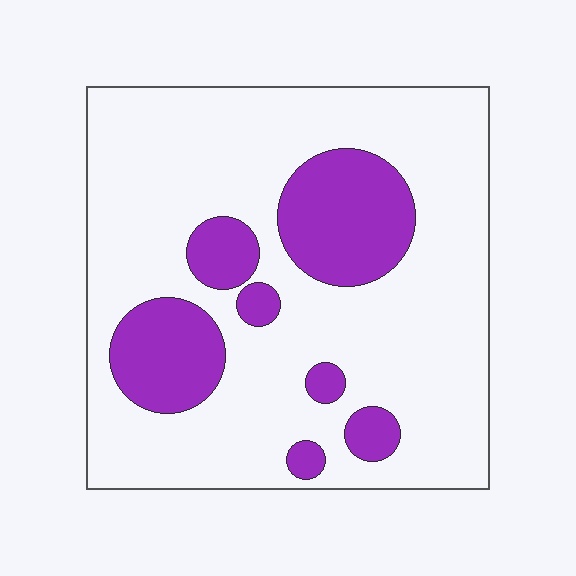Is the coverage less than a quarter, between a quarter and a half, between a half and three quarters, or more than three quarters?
Less than a quarter.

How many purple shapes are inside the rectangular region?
7.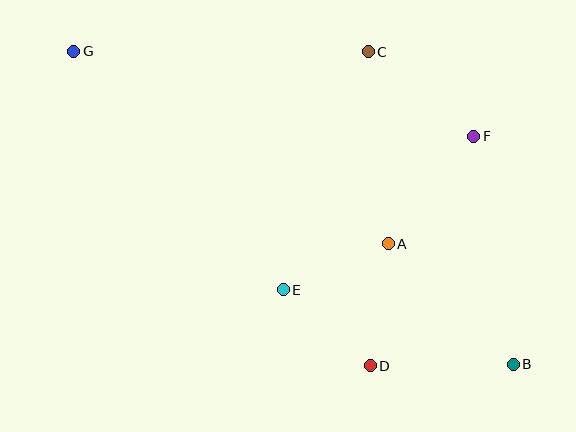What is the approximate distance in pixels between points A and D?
The distance between A and D is approximately 123 pixels.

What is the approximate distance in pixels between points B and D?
The distance between B and D is approximately 143 pixels.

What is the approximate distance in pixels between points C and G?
The distance between C and G is approximately 294 pixels.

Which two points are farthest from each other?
Points B and G are farthest from each other.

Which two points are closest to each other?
Points A and E are closest to each other.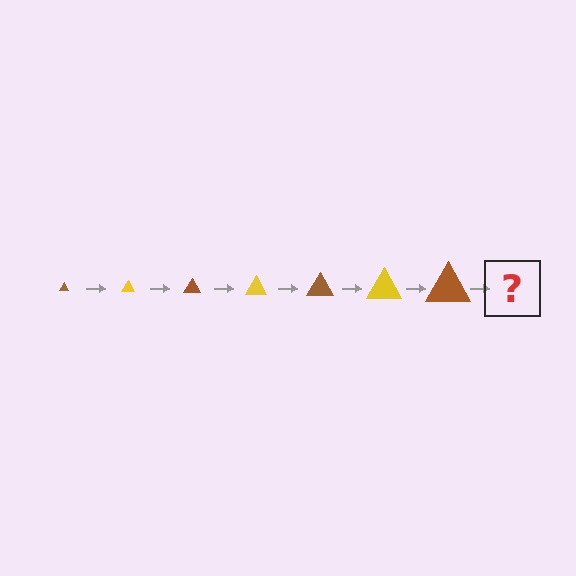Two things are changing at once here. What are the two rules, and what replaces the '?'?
The two rules are that the triangle grows larger each step and the color cycles through brown and yellow. The '?' should be a yellow triangle, larger than the previous one.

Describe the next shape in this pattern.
It should be a yellow triangle, larger than the previous one.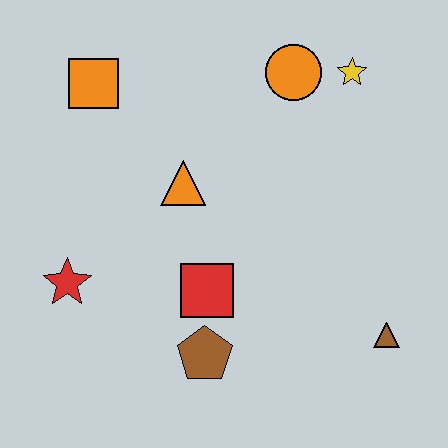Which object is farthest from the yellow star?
The red star is farthest from the yellow star.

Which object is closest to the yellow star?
The orange circle is closest to the yellow star.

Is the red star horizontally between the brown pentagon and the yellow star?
No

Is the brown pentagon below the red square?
Yes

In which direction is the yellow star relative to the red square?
The yellow star is above the red square.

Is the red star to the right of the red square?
No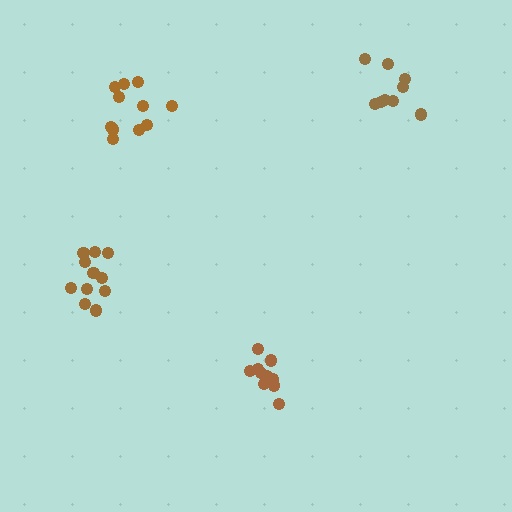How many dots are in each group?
Group 1: 10 dots, Group 2: 11 dots, Group 3: 11 dots, Group 4: 9 dots (41 total).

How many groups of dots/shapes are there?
There are 4 groups.